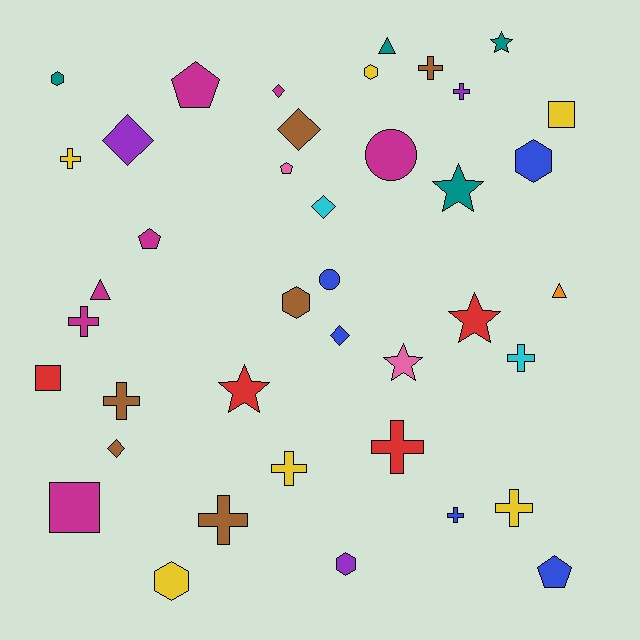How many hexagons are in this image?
There are 6 hexagons.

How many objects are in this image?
There are 40 objects.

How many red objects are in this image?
There are 4 red objects.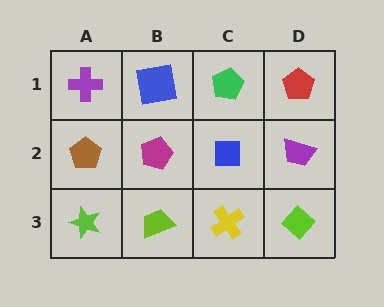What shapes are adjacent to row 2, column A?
A purple cross (row 1, column A), a lime star (row 3, column A), a magenta pentagon (row 2, column B).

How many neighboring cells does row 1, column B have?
3.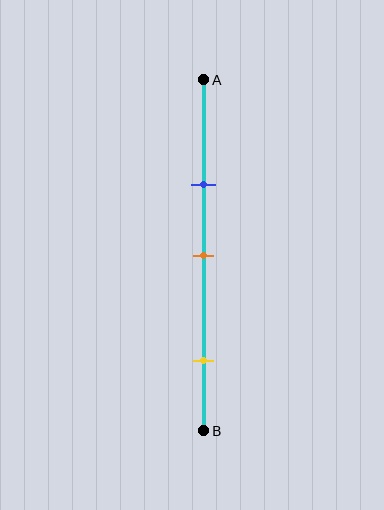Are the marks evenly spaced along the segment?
No, the marks are not evenly spaced.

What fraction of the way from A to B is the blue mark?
The blue mark is approximately 30% (0.3) of the way from A to B.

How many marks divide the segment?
There are 3 marks dividing the segment.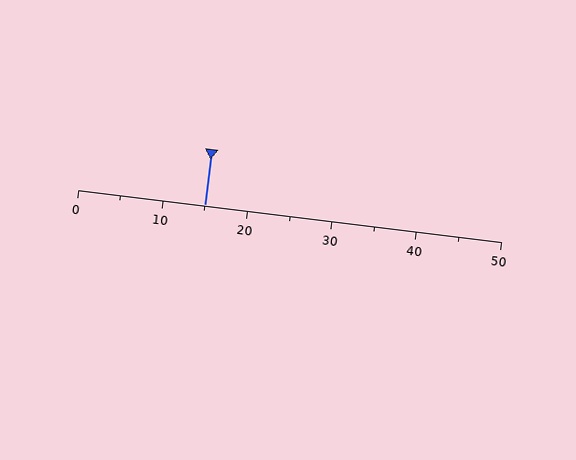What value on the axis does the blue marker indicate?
The marker indicates approximately 15.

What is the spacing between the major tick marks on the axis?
The major ticks are spaced 10 apart.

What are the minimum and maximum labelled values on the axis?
The axis runs from 0 to 50.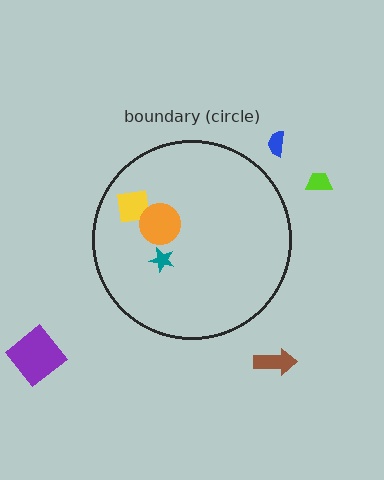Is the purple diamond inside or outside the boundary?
Outside.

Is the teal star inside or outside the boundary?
Inside.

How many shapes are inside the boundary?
3 inside, 4 outside.